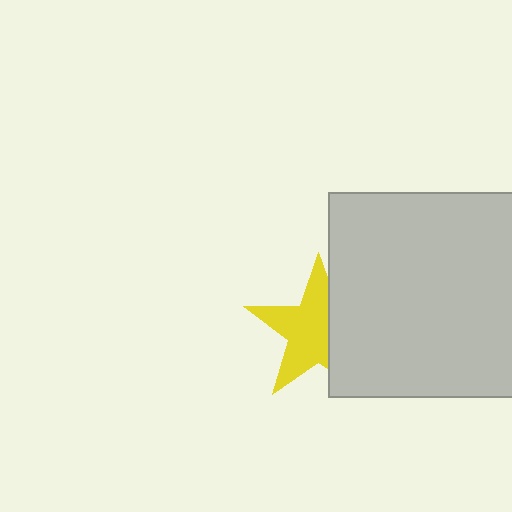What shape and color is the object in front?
The object in front is a light gray square.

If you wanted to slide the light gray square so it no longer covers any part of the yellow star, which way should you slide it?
Slide it right — that is the most direct way to separate the two shapes.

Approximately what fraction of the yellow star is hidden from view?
Roughly 38% of the yellow star is hidden behind the light gray square.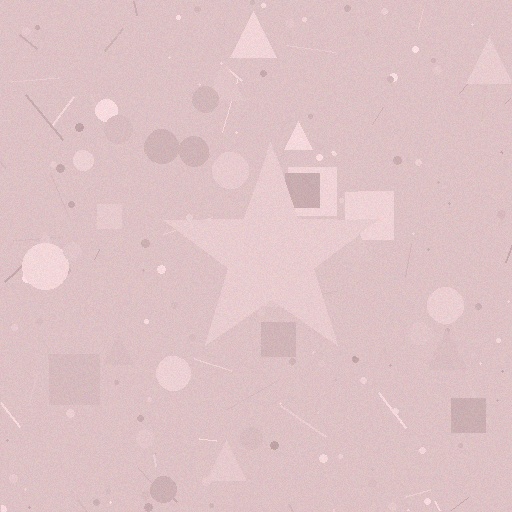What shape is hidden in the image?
A star is hidden in the image.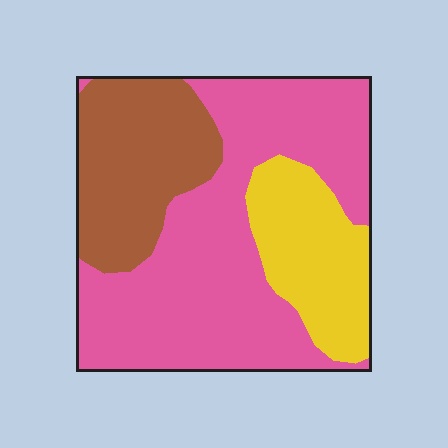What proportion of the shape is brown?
Brown covers around 25% of the shape.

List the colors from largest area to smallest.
From largest to smallest: pink, brown, yellow.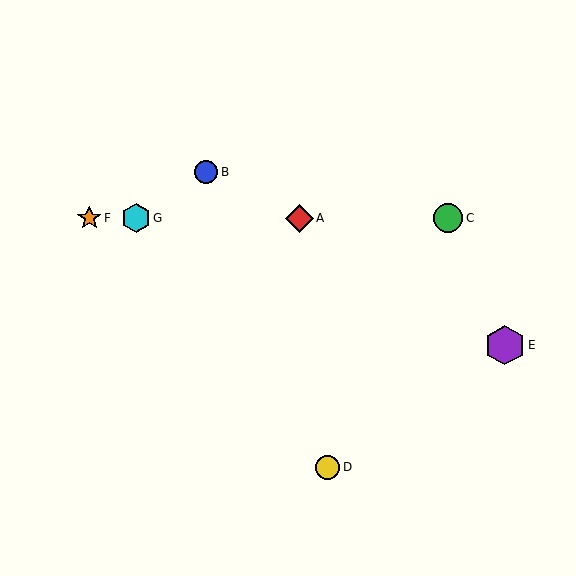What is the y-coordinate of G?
Object G is at y≈218.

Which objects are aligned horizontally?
Objects A, C, F, G are aligned horizontally.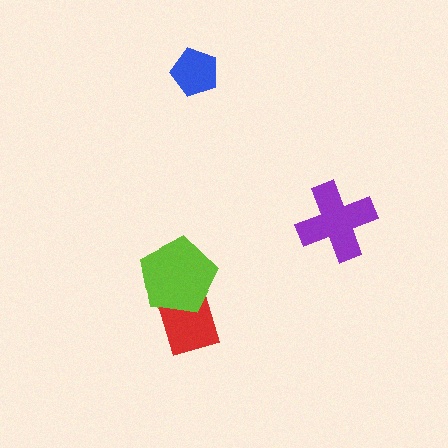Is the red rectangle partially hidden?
Yes, it is partially covered by another shape.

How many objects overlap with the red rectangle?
1 object overlaps with the red rectangle.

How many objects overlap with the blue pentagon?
0 objects overlap with the blue pentagon.